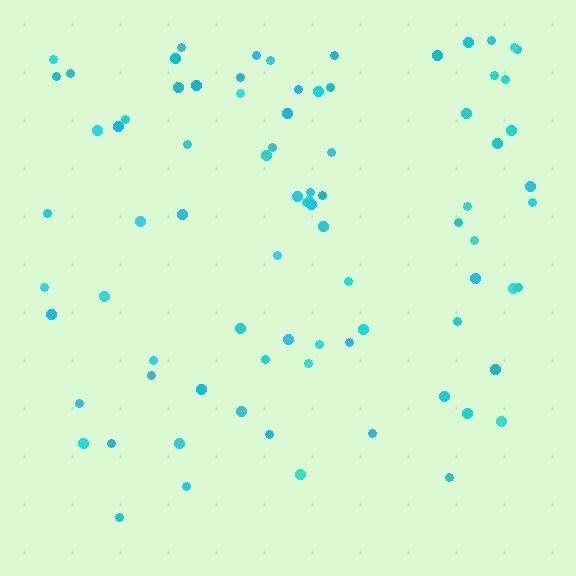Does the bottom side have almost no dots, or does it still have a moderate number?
Still a moderate number, just noticeably fewer than the top.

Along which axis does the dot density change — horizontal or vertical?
Vertical.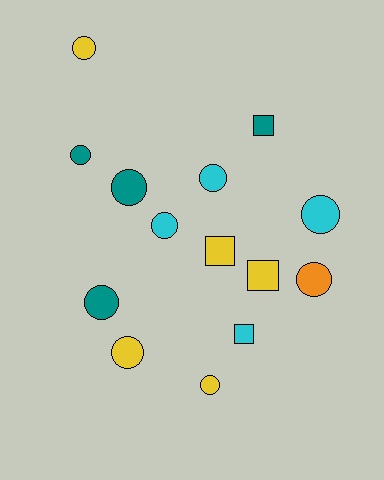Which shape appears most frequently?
Circle, with 10 objects.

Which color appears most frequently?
Yellow, with 5 objects.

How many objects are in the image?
There are 14 objects.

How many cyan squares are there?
There is 1 cyan square.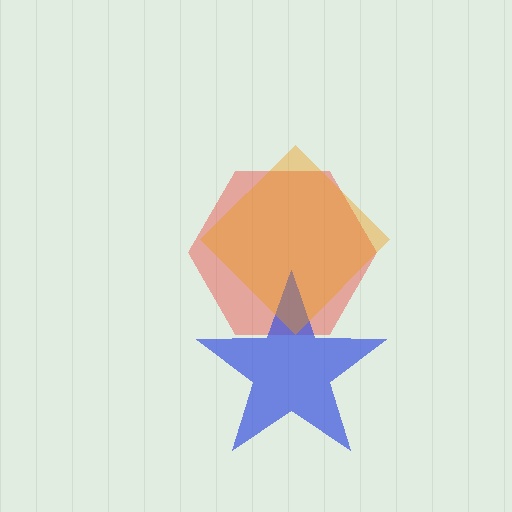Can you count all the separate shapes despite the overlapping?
Yes, there are 3 separate shapes.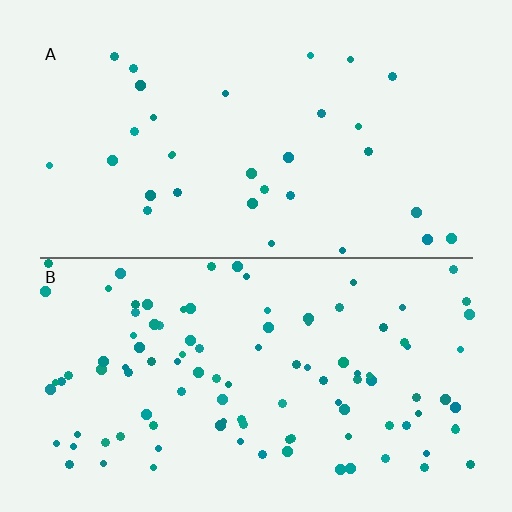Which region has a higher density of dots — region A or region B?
B (the bottom).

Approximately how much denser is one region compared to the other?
Approximately 3.3× — region B over region A.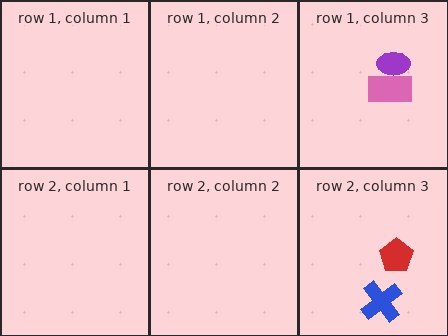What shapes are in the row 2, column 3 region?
The red pentagon, the blue cross.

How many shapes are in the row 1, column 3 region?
2.